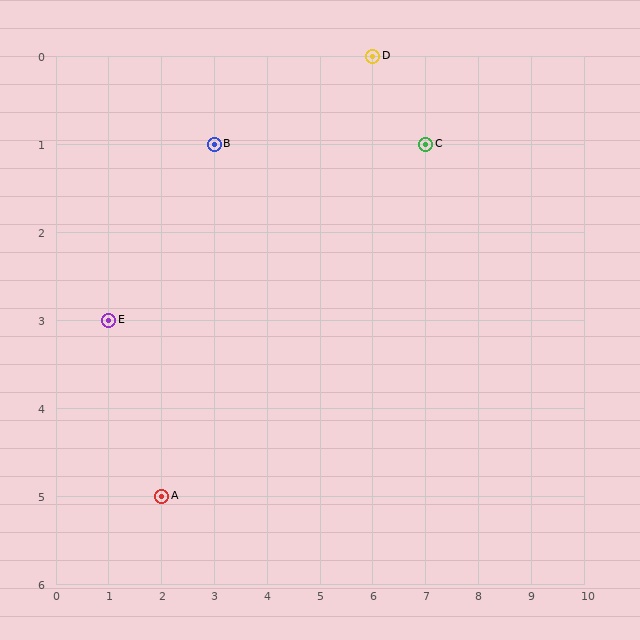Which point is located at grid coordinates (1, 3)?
Point E is at (1, 3).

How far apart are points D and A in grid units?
Points D and A are 4 columns and 5 rows apart (about 6.4 grid units diagonally).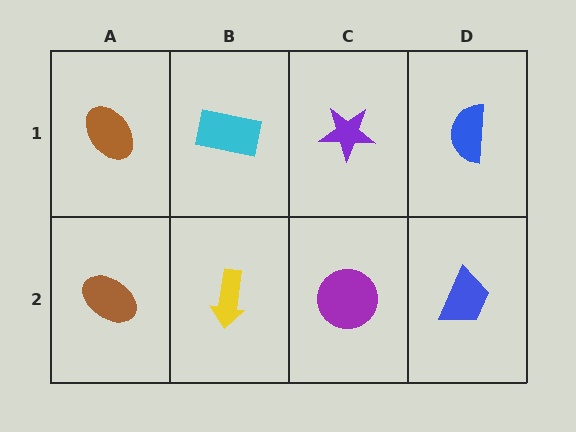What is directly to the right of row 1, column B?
A purple star.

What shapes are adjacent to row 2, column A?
A brown ellipse (row 1, column A), a yellow arrow (row 2, column B).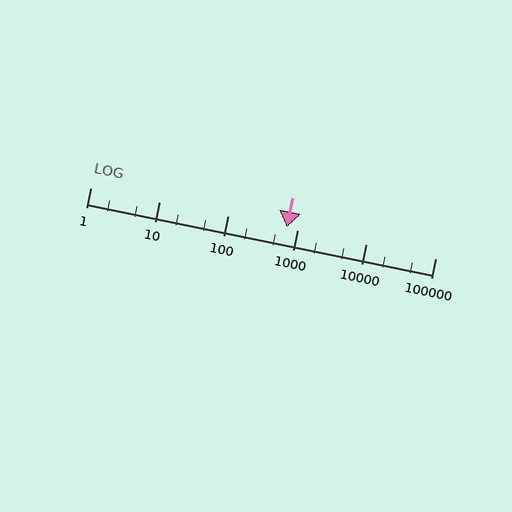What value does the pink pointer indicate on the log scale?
The pointer indicates approximately 710.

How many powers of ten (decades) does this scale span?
The scale spans 5 decades, from 1 to 100000.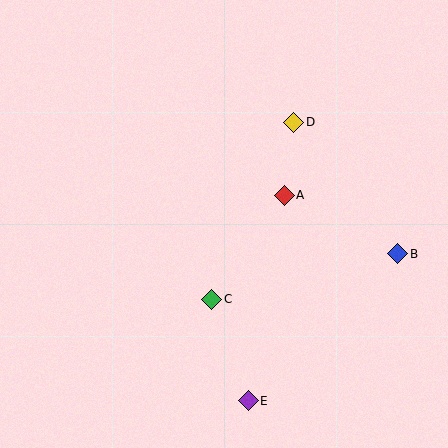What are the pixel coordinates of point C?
Point C is at (212, 299).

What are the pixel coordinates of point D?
Point D is at (294, 122).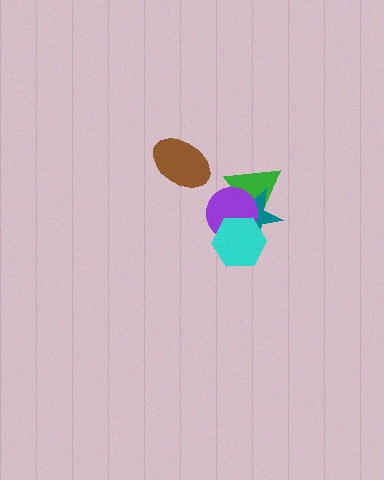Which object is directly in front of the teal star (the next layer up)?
The purple circle is directly in front of the teal star.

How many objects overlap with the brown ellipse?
0 objects overlap with the brown ellipse.